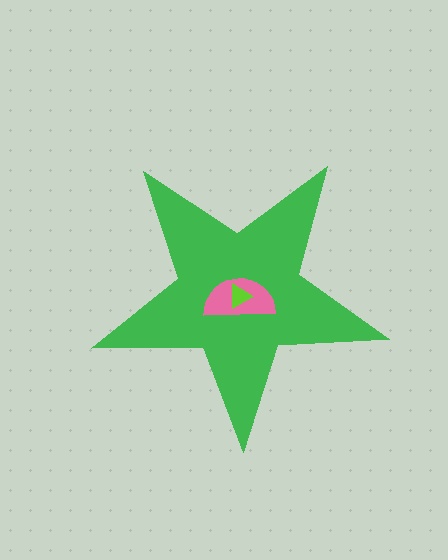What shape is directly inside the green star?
The pink semicircle.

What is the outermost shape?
The green star.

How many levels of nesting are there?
3.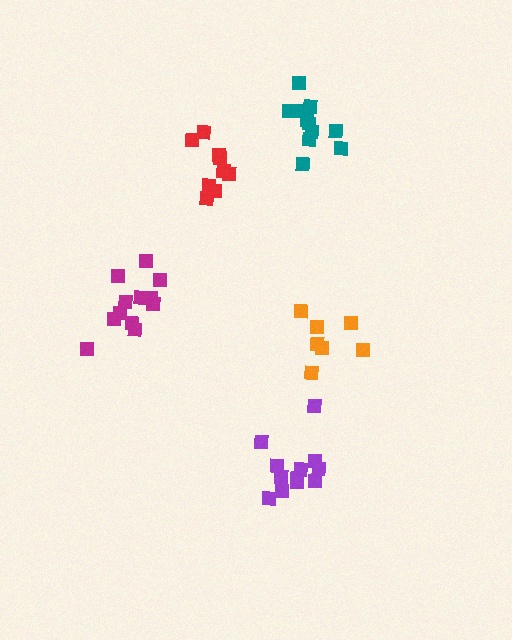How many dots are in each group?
Group 1: 10 dots, Group 2: 7 dots, Group 3: 12 dots, Group 4: 12 dots, Group 5: 12 dots (53 total).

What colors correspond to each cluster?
The clusters are colored: red, orange, purple, magenta, teal.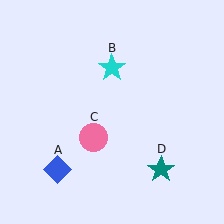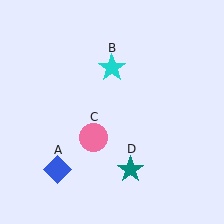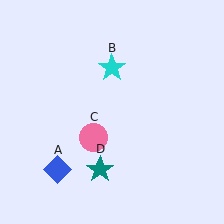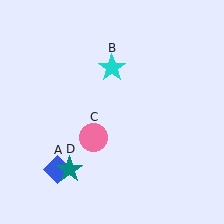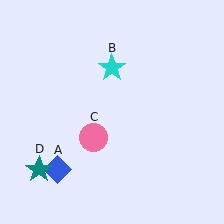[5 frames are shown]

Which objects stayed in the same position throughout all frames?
Blue diamond (object A) and cyan star (object B) and pink circle (object C) remained stationary.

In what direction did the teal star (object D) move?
The teal star (object D) moved left.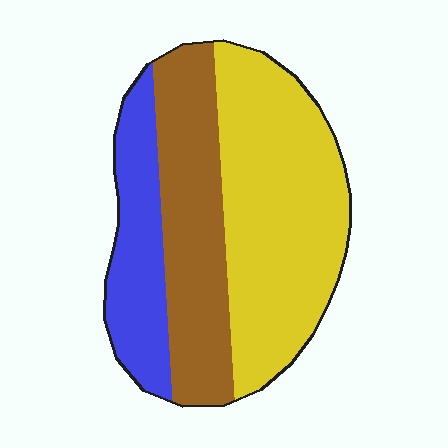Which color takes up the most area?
Yellow, at roughly 50%.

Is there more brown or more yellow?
Yellow.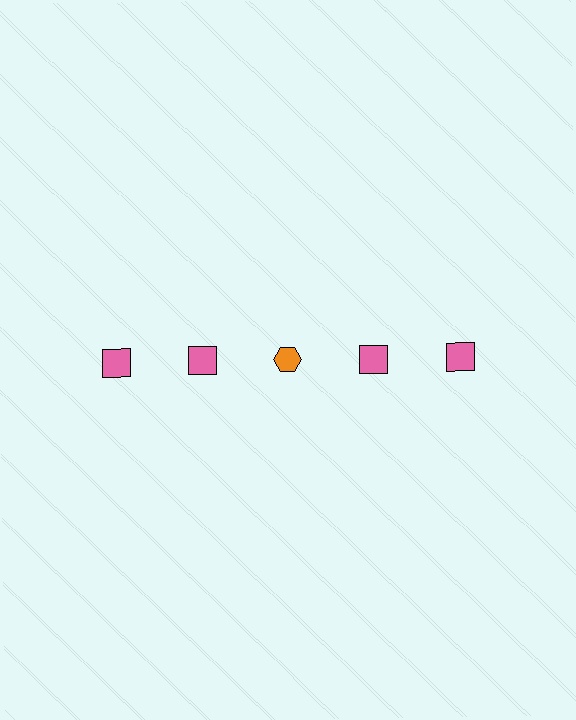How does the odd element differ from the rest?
It differs in both color (orange instead of pink) and shape (hexagon instead of square).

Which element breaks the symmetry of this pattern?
The orange hexagon in the top row, center column breaks the symmetry. All other shapes are pink squares.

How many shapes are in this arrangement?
There are 5 shapes arranged in a grid pattern.